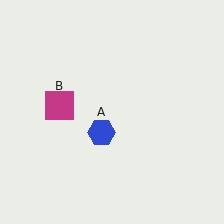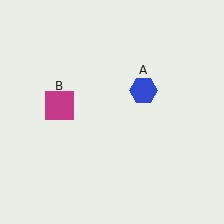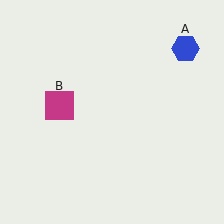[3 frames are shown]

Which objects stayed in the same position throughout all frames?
Magenta square (object B) remained stationary.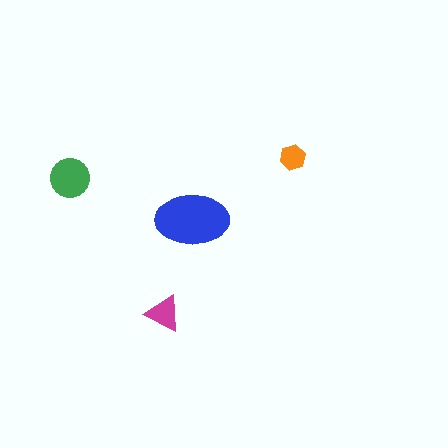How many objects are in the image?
There are 4 objects in the image.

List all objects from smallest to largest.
The orange hexagon, the magenta triangle, the green circle, the blue ellipse.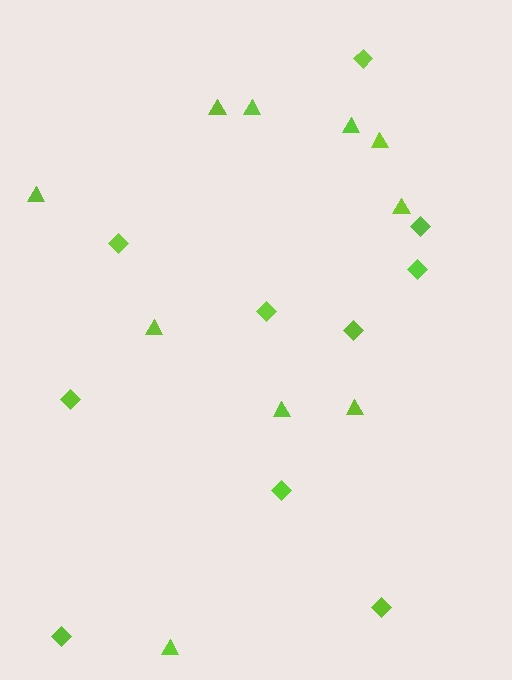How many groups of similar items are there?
There are 2 groups: one group of diamonds (10) and one group of triangles (10).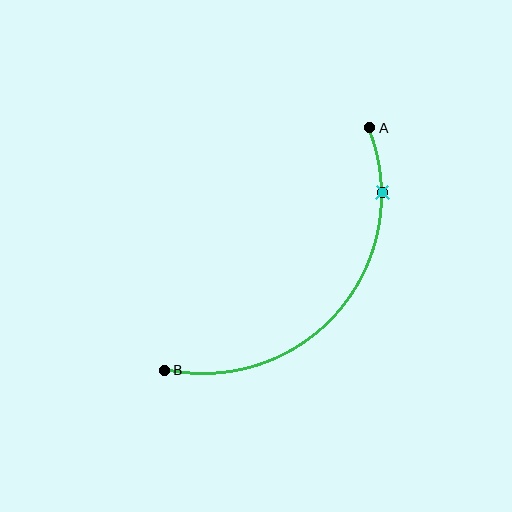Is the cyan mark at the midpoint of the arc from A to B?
No. The cyan mark lies on the arc but is closer to endpoint A. The arc midpoint would be at the point on the curve equidistant along the arc from both A and B.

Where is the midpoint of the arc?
The arc midpoint is the point on the curve farthest from the straight line joining A and B. It sits below and to the right of that line.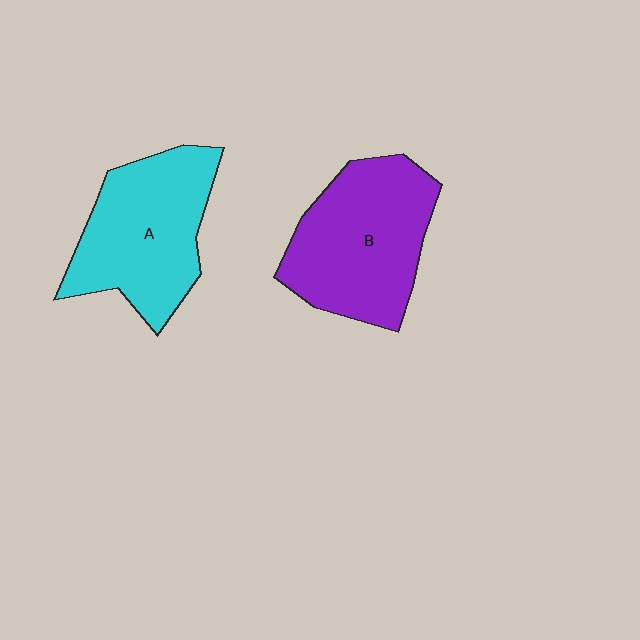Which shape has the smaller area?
Shape A (cyan).